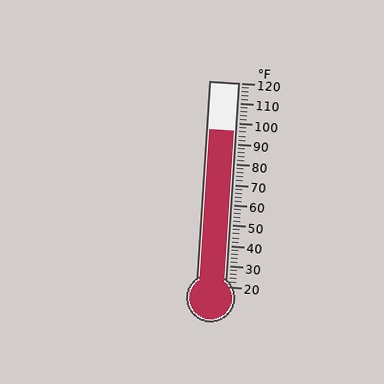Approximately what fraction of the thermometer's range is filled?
The thermometer is filled to approximately 75% of its range.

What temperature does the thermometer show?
The thermometer shows approximately 96°F.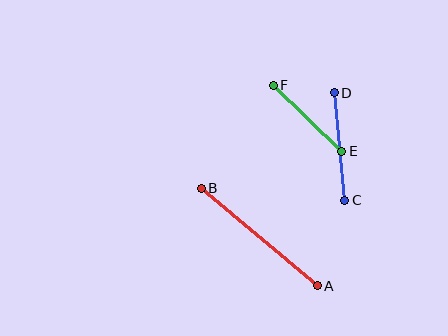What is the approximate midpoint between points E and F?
The midpoint is at approximately (308, 118) pixels.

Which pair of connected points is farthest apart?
Points A and B are farthest apart.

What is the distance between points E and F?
The distance is approximately 95 pixels.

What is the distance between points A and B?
The distance is approximately 152 pixels.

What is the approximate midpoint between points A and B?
The midpoint is at approximately (259, 237) pixels.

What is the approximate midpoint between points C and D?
The midpoint is at approximately (339, 147) pixels.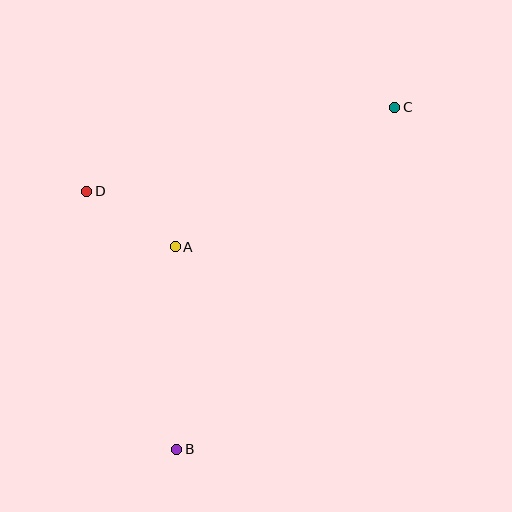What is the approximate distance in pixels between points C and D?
The distance between C and D is approximately 319 pixels.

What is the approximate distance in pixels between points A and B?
The distance between A and B is approximately 202 pixels.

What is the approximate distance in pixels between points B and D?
The distance between B and D is approximately 273 pixels.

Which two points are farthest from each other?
Points B and C are farthest from each other.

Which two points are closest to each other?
Points A and D are closest to each other.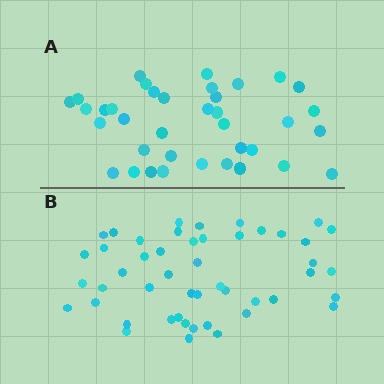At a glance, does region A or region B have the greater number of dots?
Region B (the bottom region) has more dots.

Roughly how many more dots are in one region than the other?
Region B has roughly 12 or so more dots than region A.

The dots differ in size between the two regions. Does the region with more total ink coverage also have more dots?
No. Region A has more total ink coverage because its dots are larger, but region B actually contains more individual dots. Total area can be misleading — the number of items is what matters here.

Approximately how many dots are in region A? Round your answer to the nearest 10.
About 40 dots. (The exact count is 37, which rounds to 40.)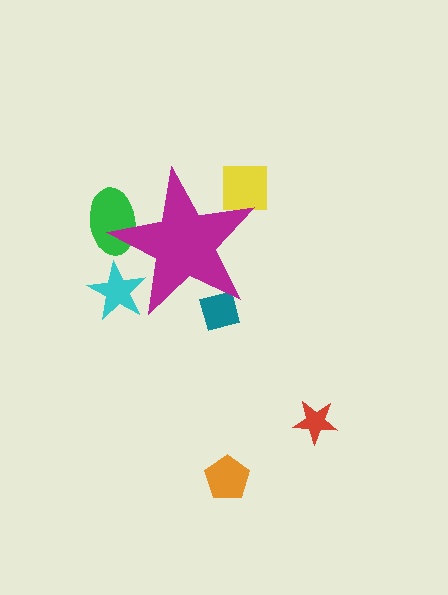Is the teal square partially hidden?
Yes, the teal square is partially hidden behind the magenta star.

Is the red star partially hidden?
No, the red star is fully visible.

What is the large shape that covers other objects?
A magenta star.